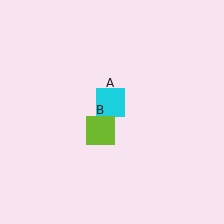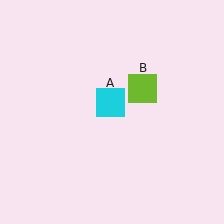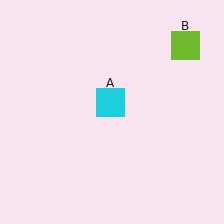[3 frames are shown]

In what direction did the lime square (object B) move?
The lime square (object B) moved up and to the right.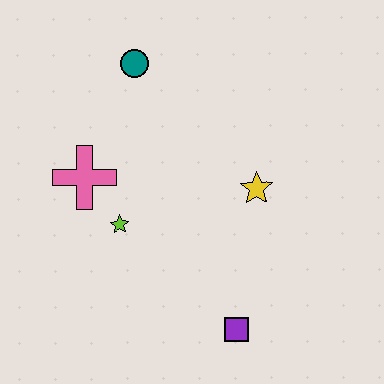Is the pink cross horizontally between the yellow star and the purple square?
No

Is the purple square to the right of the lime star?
Yes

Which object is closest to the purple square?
The yellow star is closest to the purple square.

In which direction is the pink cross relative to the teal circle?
The pink cross is below the teal circle.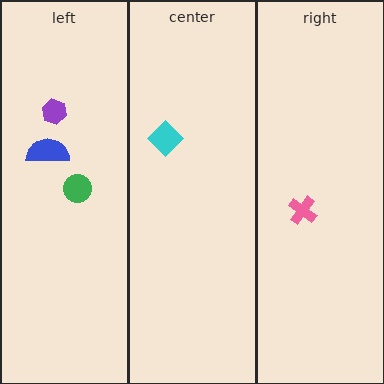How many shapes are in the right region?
1.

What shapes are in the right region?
The pink cross.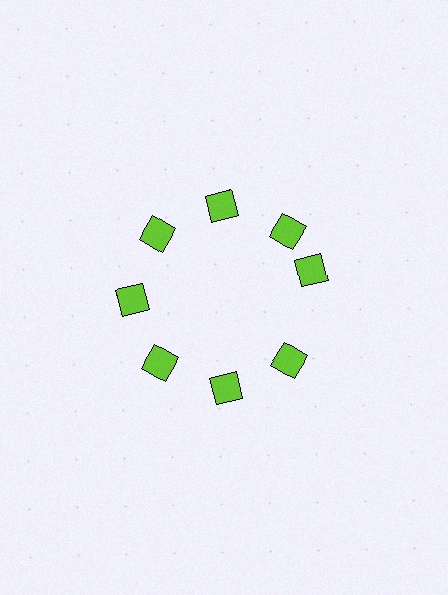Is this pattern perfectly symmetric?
No. The 8 lime diamonds are arranged in a ring, but one element near the 3 o'clock position is rotated out of alignment along the ring, breaking the 8-fold rotational symmetry.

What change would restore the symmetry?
The symmetry would be restored by rotating it back into even spacing with its neighbors so that all 8 diamonds sit at equal angles and equal distance from the center.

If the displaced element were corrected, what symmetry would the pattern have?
It would have 8-fold rotational symmetry — the pattern would map onto itself every 45 degrees.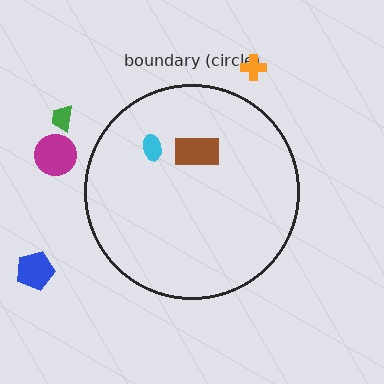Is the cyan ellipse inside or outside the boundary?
Inside.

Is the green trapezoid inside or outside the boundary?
Outside.